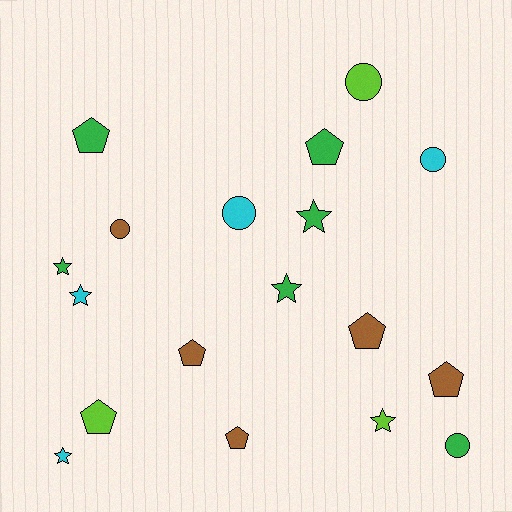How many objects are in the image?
There are 18 objects.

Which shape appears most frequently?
Pentagon, with 7 objects.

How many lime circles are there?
There is 1 lime circle.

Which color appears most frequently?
Green, with 6 objects.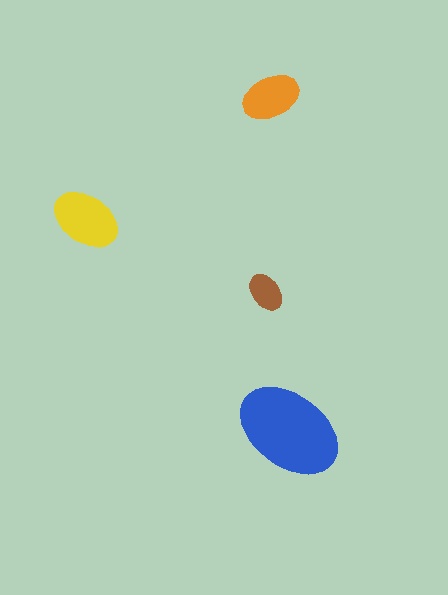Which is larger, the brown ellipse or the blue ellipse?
The blue one.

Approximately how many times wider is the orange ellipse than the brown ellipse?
About 1.5 times wider.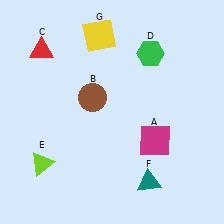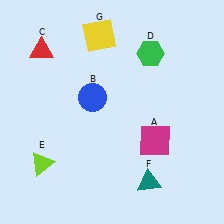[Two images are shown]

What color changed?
The circle (B) changed from brown in Image 1 to blue in Image 2.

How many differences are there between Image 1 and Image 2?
There is 1 difference between the two images.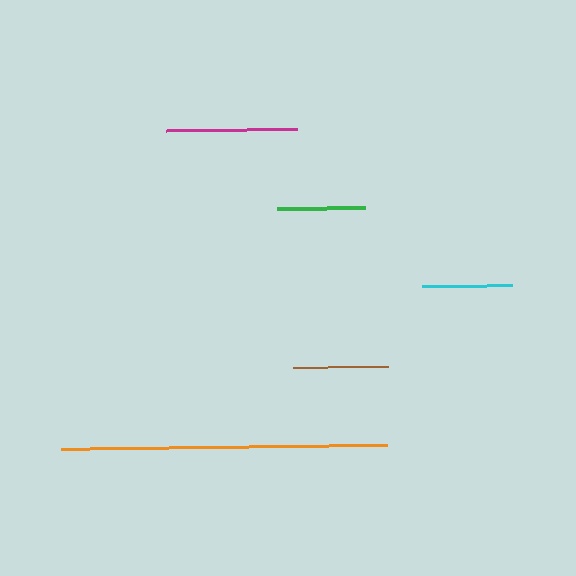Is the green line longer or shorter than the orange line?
The orange line is longer than the green line.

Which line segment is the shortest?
The green line is the shortest at approximately 88 pixels.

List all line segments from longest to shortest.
From longest to shortest: orange, magenta, brown, cyan, green.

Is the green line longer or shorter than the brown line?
The brown line is longer than the green line.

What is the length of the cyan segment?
The cyan segment is approximately 89 pixels long.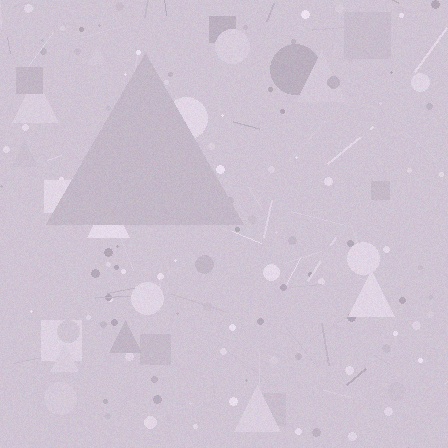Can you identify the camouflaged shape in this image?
The camouflaged shape is a triangle.